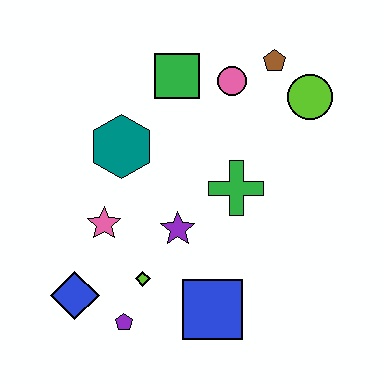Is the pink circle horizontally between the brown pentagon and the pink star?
Yes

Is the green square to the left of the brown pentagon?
Yes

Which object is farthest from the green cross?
The blue diamond is farthest from the green cross.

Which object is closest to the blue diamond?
The purple pentagon is closest to the blue diamond.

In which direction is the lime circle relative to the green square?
The lime circle is to the right of the green square.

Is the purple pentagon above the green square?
No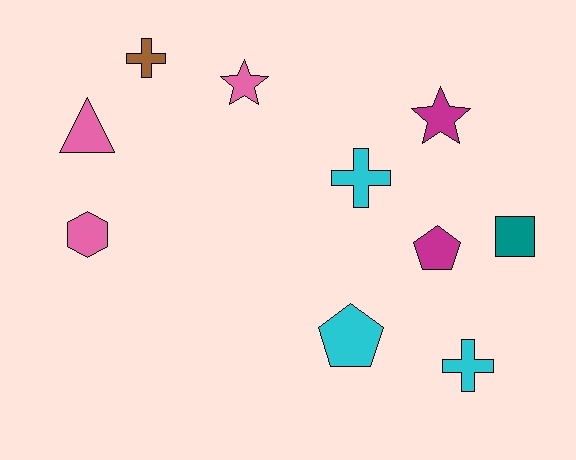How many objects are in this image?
There are 10 objects.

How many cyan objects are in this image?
There are 3 cyan objects.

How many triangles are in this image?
There is 1 triangle.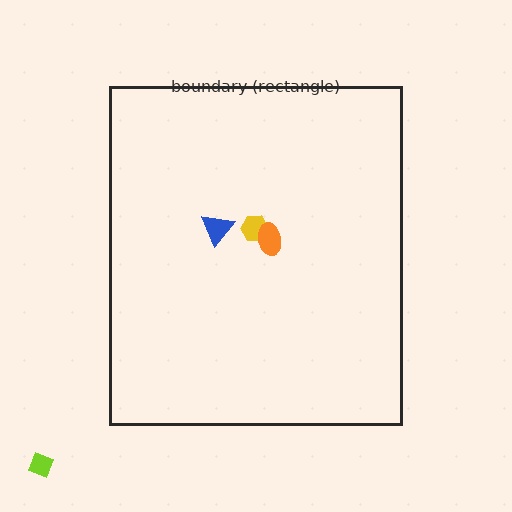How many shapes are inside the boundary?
3 inside, 1 outside.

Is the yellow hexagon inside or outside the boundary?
Inside.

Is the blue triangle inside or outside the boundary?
Inside.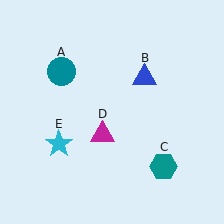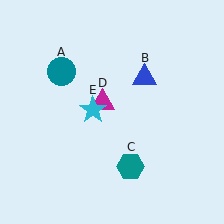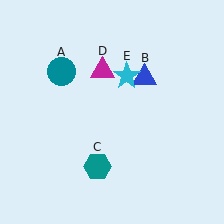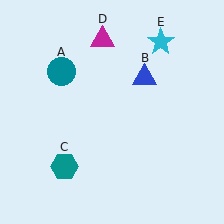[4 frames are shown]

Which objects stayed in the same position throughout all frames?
Teal circle (object A) and blue triangle (object B) remained stationary.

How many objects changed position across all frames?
3 objects changed position: teal hexagon (object C), magenta triangle (object D), cyan star (object E).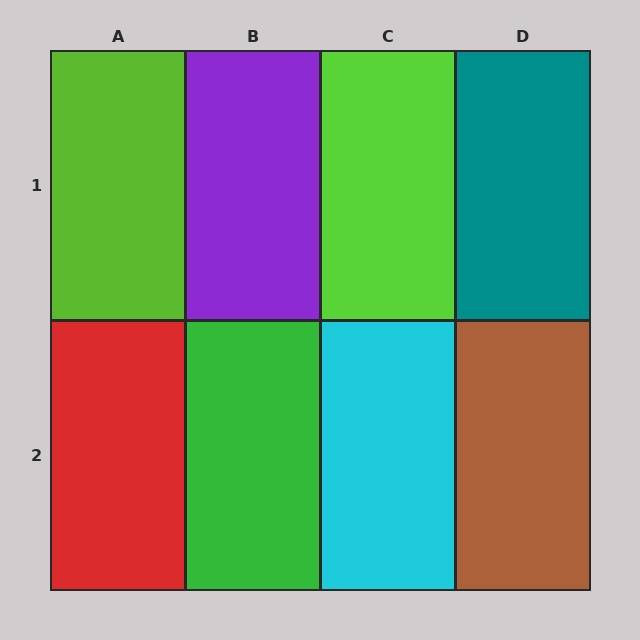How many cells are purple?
1 cell is purple.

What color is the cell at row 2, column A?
Red.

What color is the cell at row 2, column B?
Green.